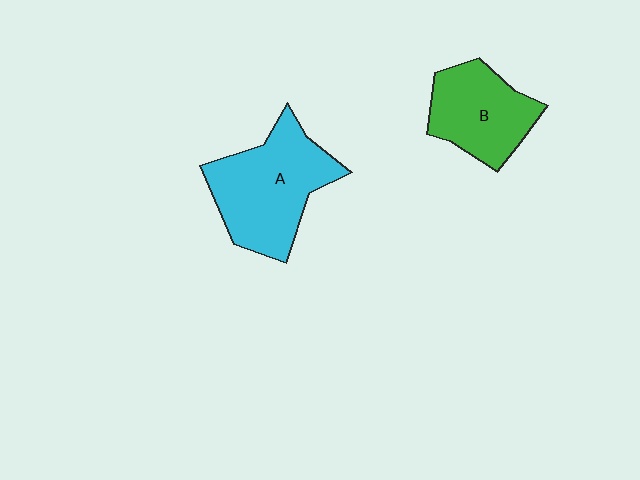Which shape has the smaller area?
Shape B (green).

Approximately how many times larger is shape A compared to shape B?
Approximately 1.4 times.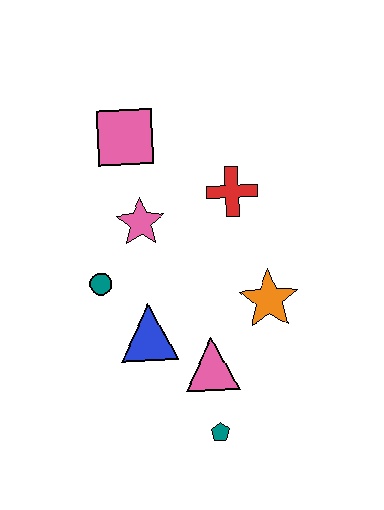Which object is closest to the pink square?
The pink star is closest to the pink square.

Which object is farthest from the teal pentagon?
The pink square is farthest from the teal pentagon.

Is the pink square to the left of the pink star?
Yes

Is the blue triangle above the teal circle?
No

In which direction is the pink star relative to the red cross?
The pink star is to the left of the red cross.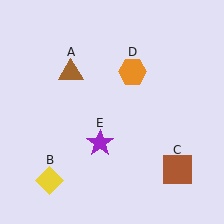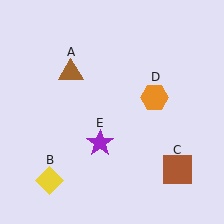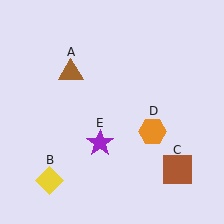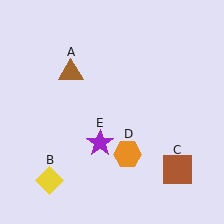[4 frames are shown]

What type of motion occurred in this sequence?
The orange hexagon (object D) rotated clockwise around the center of the scene.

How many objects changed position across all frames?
1 object changed position: orange hexagon (object D).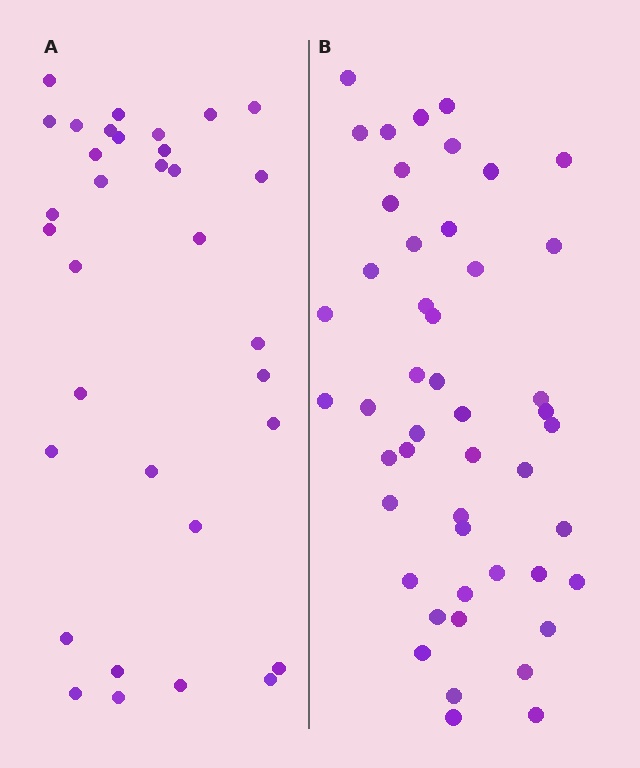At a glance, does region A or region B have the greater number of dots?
Region B (the right region) has more dots.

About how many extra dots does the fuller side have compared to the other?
Region B has approximately 15 more dots than region A.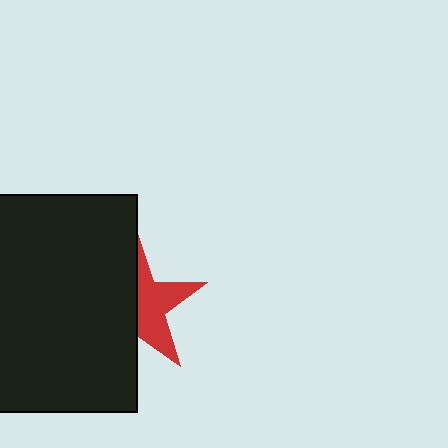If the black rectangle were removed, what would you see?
You would see the complete red star.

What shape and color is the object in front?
The object in front is a black rectangle.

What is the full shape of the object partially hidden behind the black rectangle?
The partially hidden object is a red star.